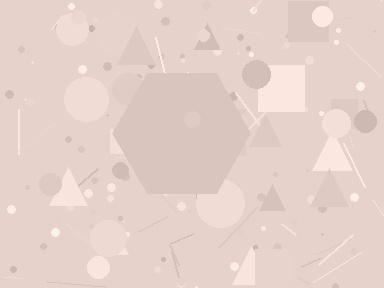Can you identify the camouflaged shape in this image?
The camouflaged shape is a hexagon.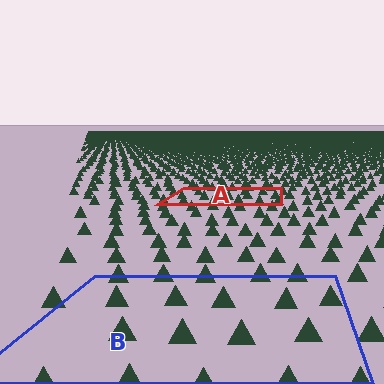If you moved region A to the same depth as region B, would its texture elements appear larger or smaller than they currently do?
They would appear larger. At a closer depth, the same texture elements are projected at a bigger on-screen size.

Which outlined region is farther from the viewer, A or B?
Region A is farther from the viewer — the texture elements inside it appear smaller and more densely packed.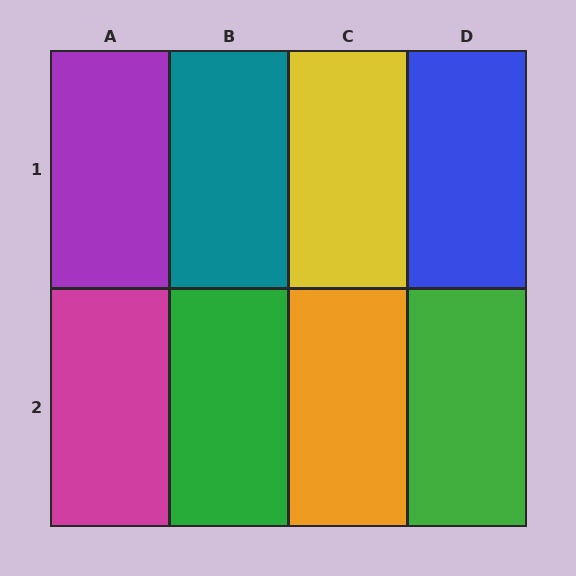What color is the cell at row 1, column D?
Blue.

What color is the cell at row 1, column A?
Purple.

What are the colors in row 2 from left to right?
Magenta, green, orange, green.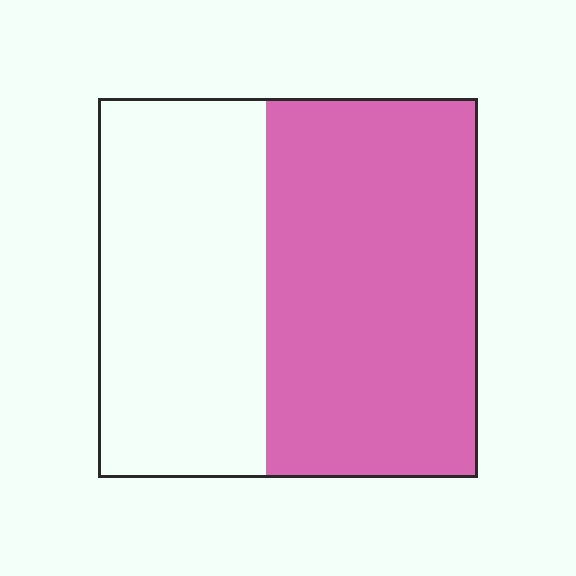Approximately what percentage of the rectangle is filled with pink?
Approximately 55%.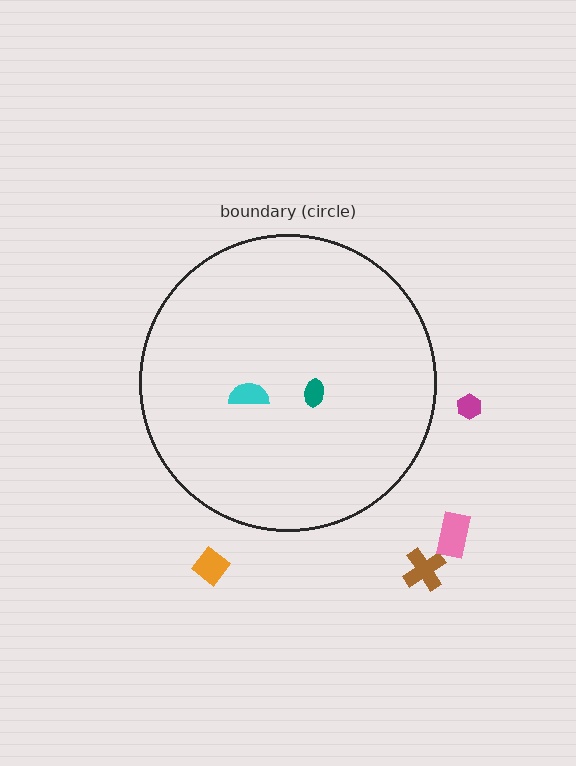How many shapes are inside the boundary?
2 inside, 4 outside.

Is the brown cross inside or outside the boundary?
Outside.